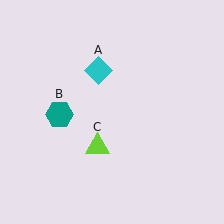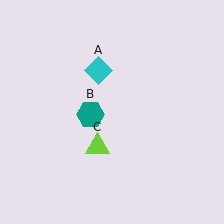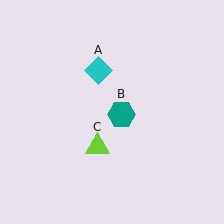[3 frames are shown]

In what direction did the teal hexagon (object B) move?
The teal hexagon (object B) moved right.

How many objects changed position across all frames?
1 object changed position: teal hexagon (object B).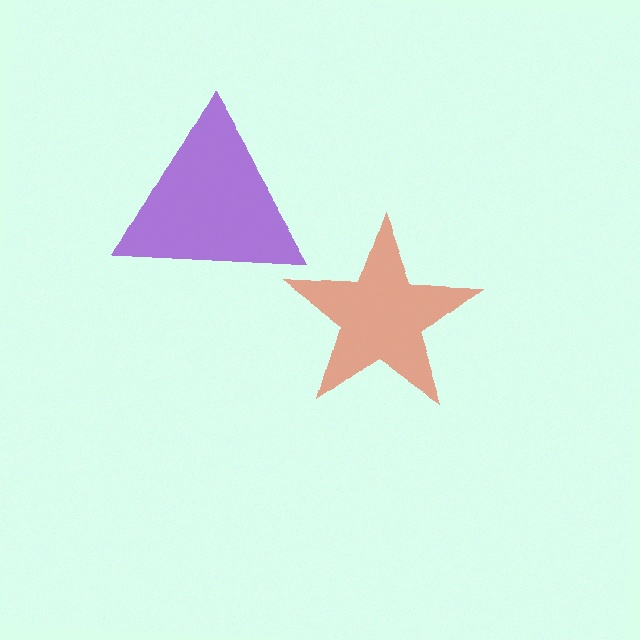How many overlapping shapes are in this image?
There are 2 overlapping shapes in the image.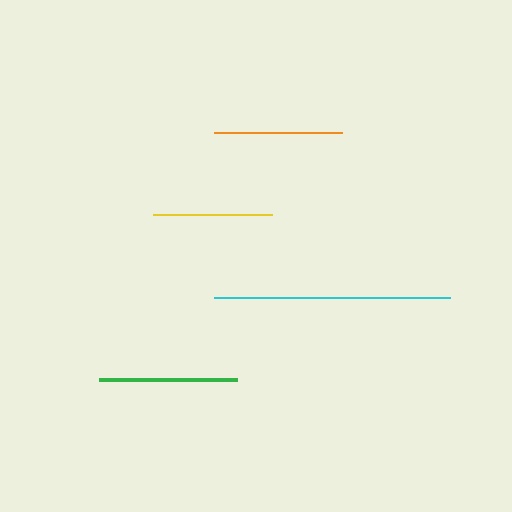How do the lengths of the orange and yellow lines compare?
The orange and yellow lines are approximately the same length.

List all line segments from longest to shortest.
From longest to shortest: cyan, green, orange, yellow.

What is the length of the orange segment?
The orange segment is approximately 128 pixels long.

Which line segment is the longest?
The cyan line is the longest at approximately 236 pixels.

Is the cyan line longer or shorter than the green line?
The cyan line is longer than the green line.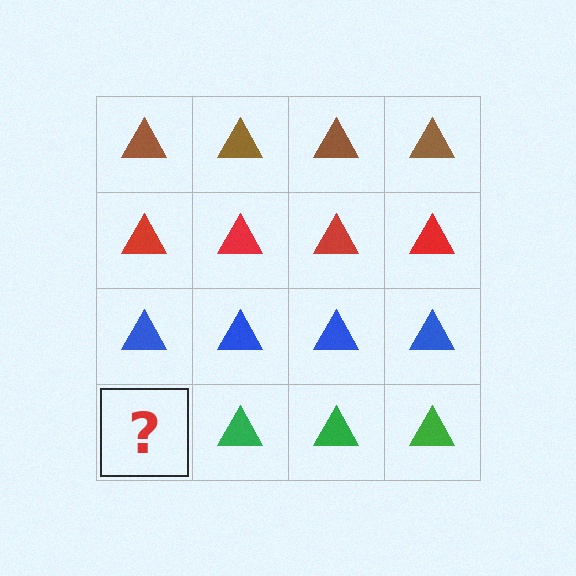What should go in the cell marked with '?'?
The missing cell should contain a green triangle.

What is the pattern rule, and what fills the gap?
The rule is that each row has a consistent color. The gap should be filled with a green triangle.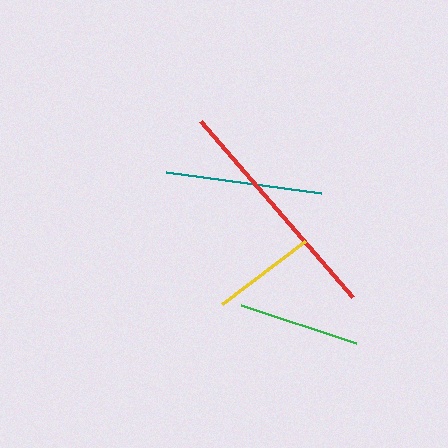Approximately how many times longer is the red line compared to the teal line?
The red line is approximately 1.5 times the length of the teal line.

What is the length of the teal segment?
The teal segment is approximately 156 pixels long.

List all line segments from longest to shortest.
From longest to shortest: red, teal, green, yellow.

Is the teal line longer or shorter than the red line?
The red line is longer than the teal line.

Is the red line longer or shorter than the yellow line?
The red line is longer than the yellow line.